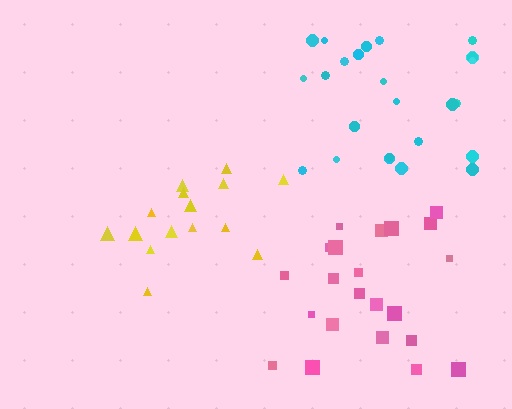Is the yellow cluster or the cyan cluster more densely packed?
Yellow.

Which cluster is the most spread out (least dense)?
Cyan.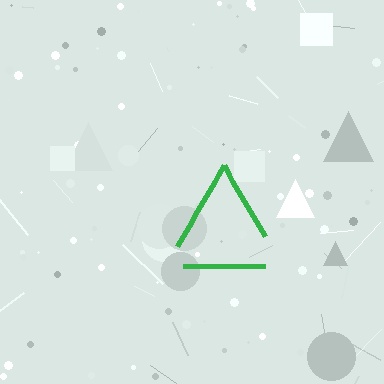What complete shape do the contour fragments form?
The contour fragments form a triangle.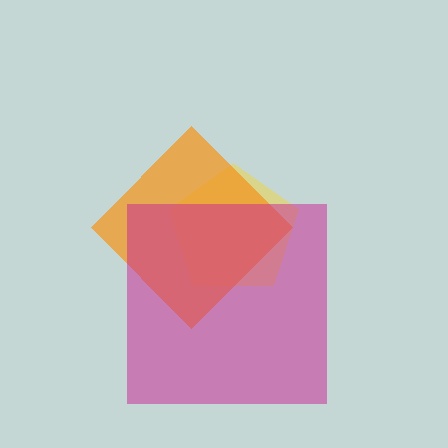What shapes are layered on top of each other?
The layered shapes are: a yellow pentagon, an orange diamond, a magenta square.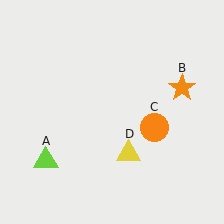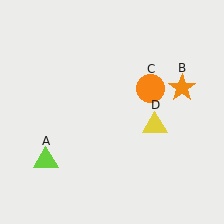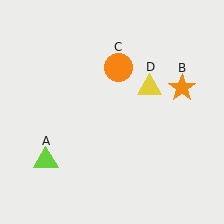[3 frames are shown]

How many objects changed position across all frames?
2 objects changed position: orange circle (object C), yellow triangle (object D).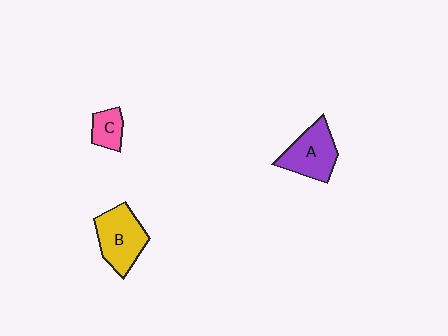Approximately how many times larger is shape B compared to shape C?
Approximately 2.2 times.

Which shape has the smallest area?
Shape C (pink).